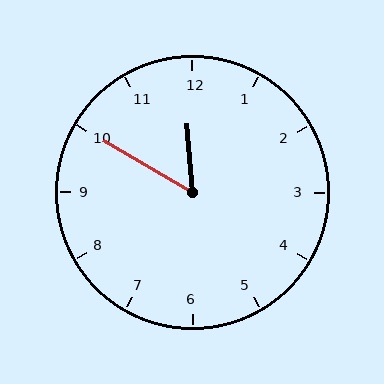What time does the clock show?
11:50.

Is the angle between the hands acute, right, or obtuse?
It is acute.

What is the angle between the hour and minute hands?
Approximately 55 degrees.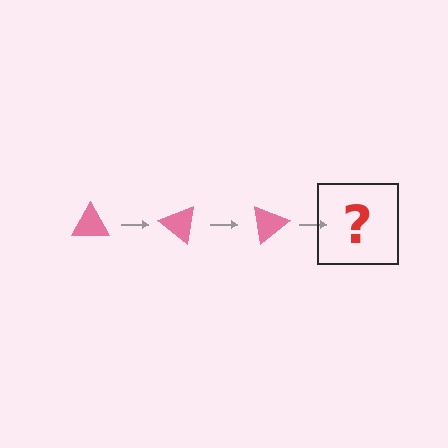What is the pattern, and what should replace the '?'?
The pattern is that the triangle rotates 40 degrees each step. The '?' should be a pink triangle rotated 120 degrees.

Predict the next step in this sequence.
The next step is a pink triangle rotated 120 degrees.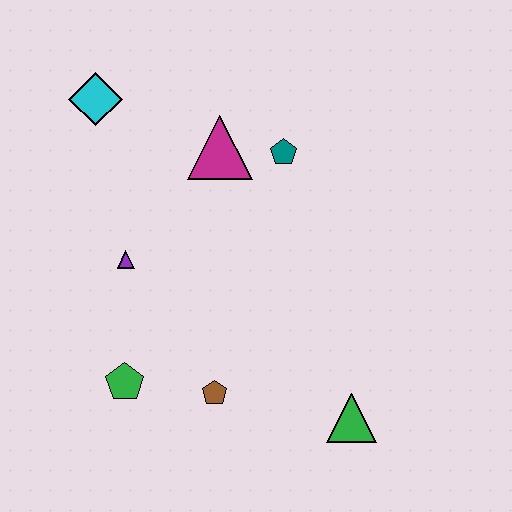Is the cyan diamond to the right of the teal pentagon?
No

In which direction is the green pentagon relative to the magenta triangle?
The green pentagon is below the magenta triangle.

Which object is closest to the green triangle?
The brown pentagon is closest to the green triangle.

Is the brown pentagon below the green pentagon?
Yes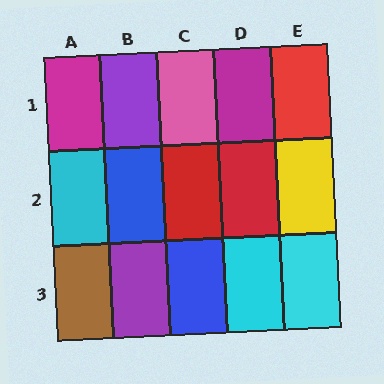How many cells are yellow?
1 cell is yellow.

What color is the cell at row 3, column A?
Brown.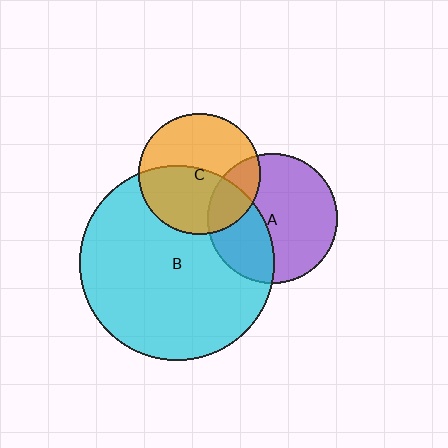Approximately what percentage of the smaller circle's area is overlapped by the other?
Approximately 20%.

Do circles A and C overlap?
Yes.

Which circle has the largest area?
Circle B (cyan).